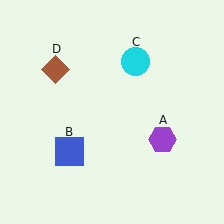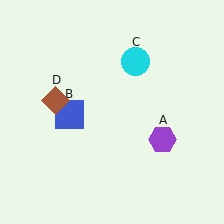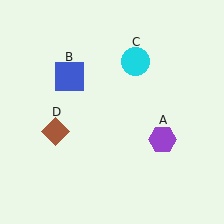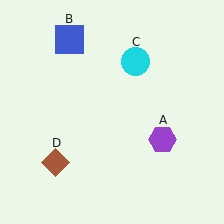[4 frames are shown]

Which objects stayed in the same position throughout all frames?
Purple hexagon (object A) and cyan circle (object C) remained stationary.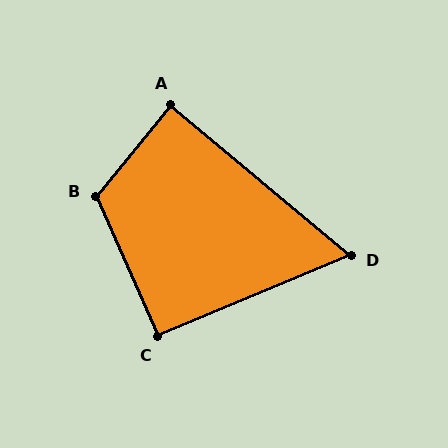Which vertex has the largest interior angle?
B, at approximately 117 degrees.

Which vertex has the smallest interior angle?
D, at approximately 63 degrees.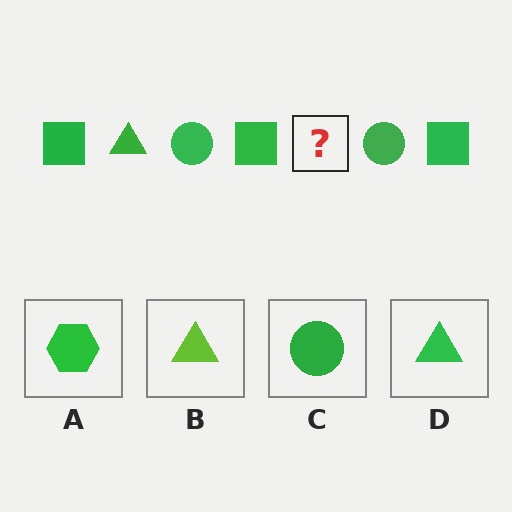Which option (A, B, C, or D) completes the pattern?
D.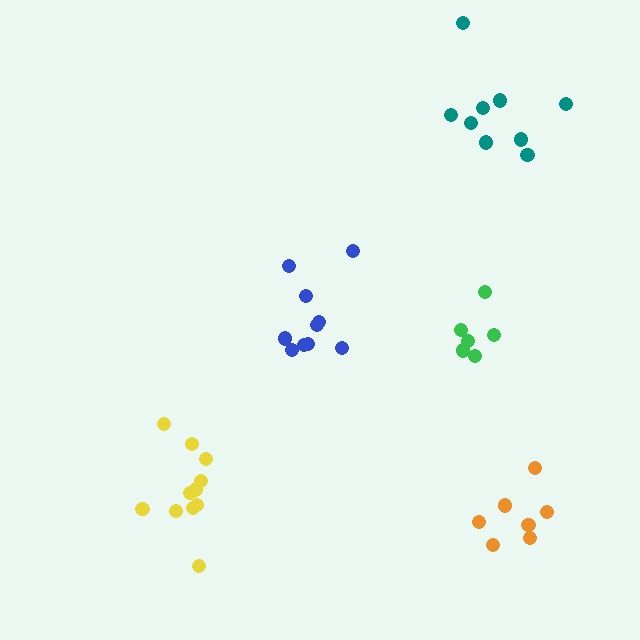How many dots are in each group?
Group 1: 6 dots, Group 2: 9 dots, Group 3: 11 dots, Group 4: 10 dots, Group 5: 7 dots (43 total).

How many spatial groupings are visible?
There are 5 spatial groupings.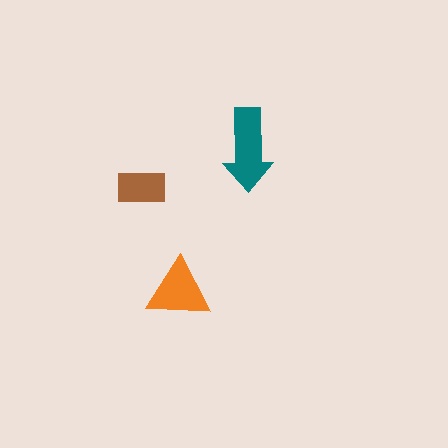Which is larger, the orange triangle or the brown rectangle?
The orange triangle.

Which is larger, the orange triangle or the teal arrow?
The teal arrow.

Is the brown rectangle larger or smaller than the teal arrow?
Smaller.